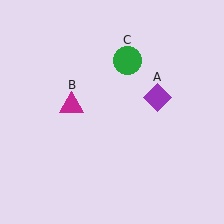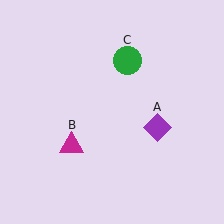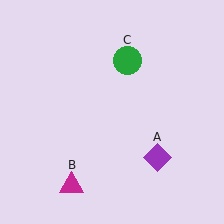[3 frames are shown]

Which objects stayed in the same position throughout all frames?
Green circle (object C) remained stationary.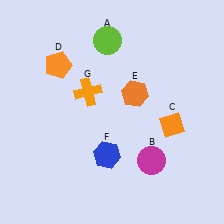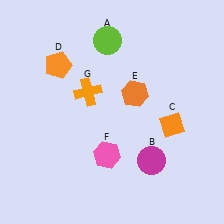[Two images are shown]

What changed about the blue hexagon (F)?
In Image 1, F is blue. In Image 2, it changed to pink.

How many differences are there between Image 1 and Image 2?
There is 1 difference between the two images.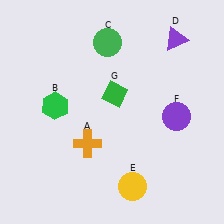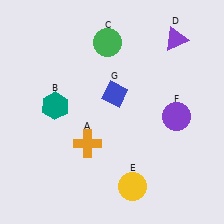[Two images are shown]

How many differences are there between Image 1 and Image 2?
There are 2 differences between the two images.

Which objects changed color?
B changed from green to teal. G changed from green to blue.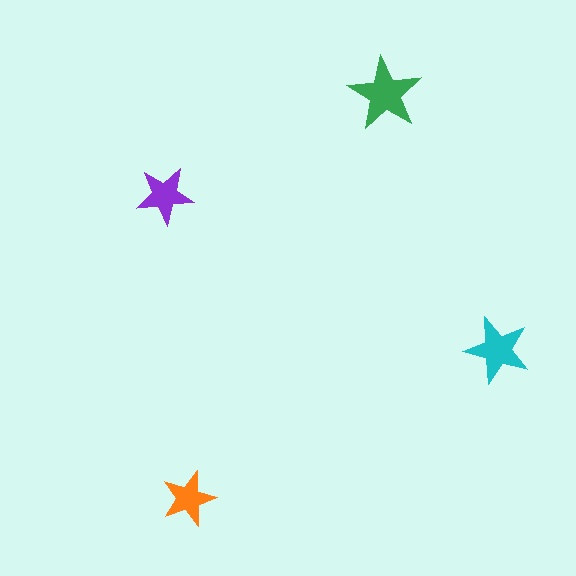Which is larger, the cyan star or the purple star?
The cyan one.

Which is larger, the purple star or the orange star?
The purple one.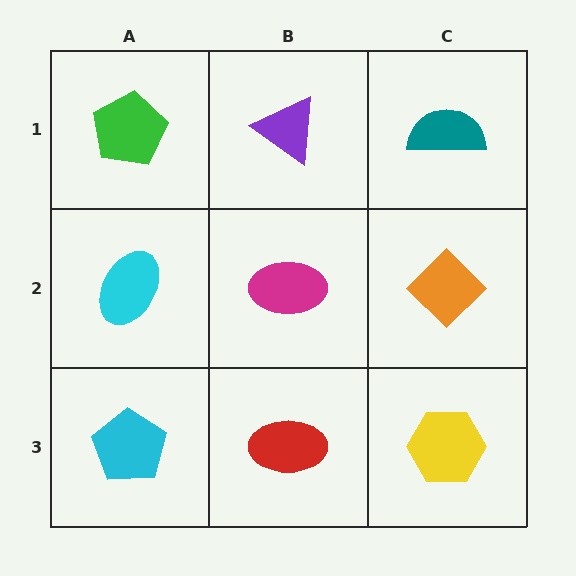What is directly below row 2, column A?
A cyan pentagon.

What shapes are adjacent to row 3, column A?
A cyan ellipse (row 2, column A), a red ellipse (row 3, column B).